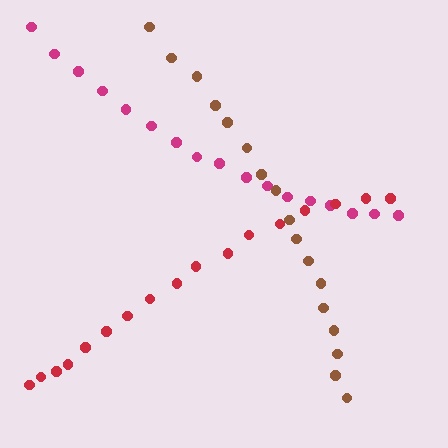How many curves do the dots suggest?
There are 3 distinct paths.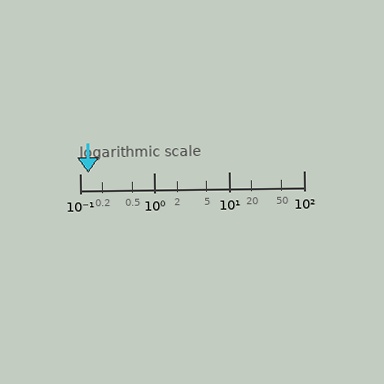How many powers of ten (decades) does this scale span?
The scale spans 3 decades, from 0.1 to 100.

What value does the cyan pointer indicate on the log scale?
The pointer indicates approximately 0.13.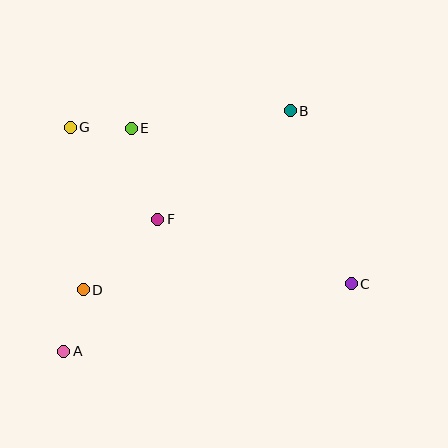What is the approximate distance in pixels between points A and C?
The distance between A and C is approximately 295 pixels.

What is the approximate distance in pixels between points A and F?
The distance between A and F is approximately 162 pixels.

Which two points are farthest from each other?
Points A and B are farthest from each other.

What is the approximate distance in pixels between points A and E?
The distance between A and E is approximately 233 pixels.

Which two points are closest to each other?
Points E and G are closest to each other.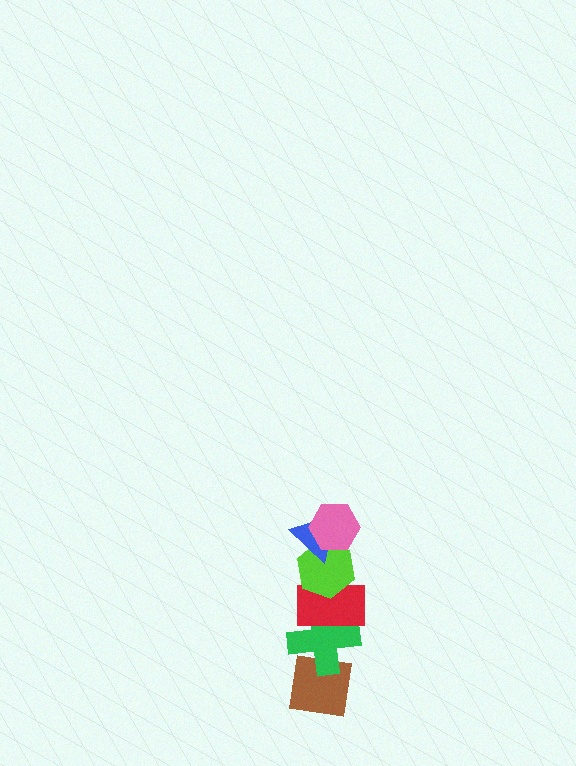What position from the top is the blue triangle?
The blue triangle is 2nd from the top.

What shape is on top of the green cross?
The red rectangle is on top of the green cross.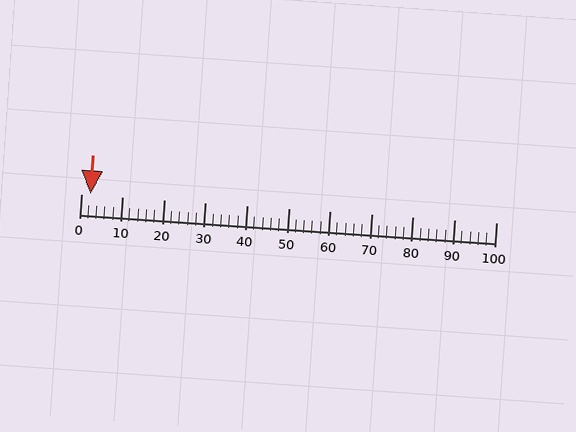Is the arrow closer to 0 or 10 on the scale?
The arrow is closer to 0.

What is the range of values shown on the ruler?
The ruler shows values from 0 to 100.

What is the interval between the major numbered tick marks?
The major tick marks are spaced 10 units apart.